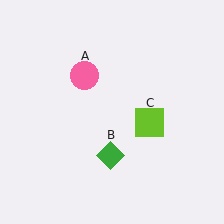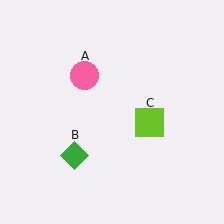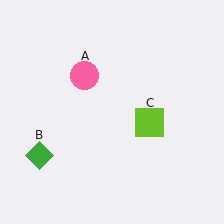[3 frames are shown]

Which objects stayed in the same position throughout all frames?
Pink circle (object A) and lime square (object C) remained stationary.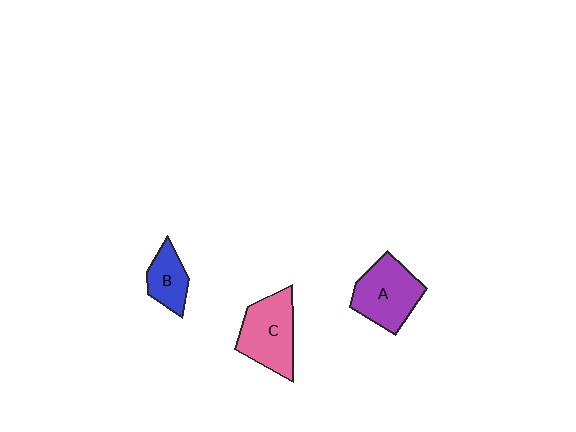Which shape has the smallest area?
Shape B (blue).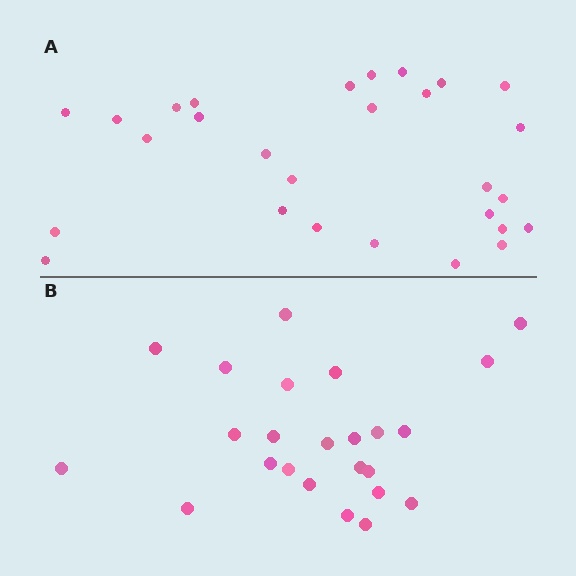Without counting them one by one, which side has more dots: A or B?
Region A (the top region) has more dots.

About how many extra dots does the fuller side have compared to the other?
Region A has about 4 more dots than region B.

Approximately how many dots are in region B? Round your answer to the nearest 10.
About 20 dots. (The exact count is 24, which rounds to 20.)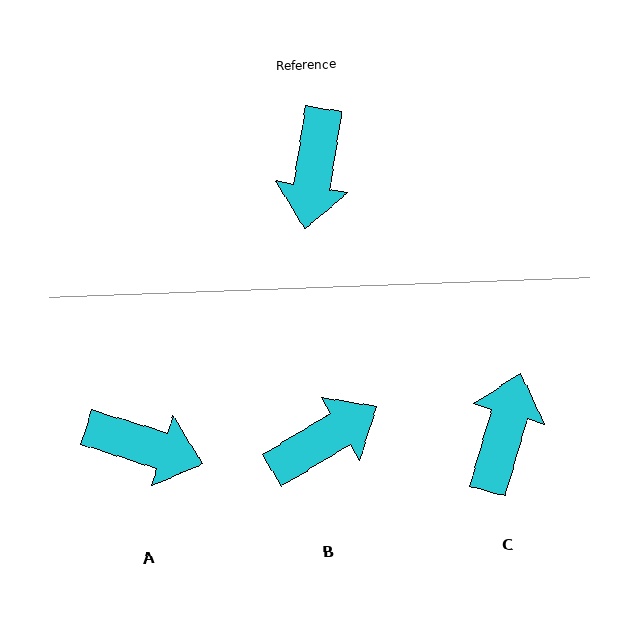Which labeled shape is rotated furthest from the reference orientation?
C, about 173 degrees away.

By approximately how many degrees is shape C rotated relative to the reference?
Approximately 173 degrees counter-clockwise.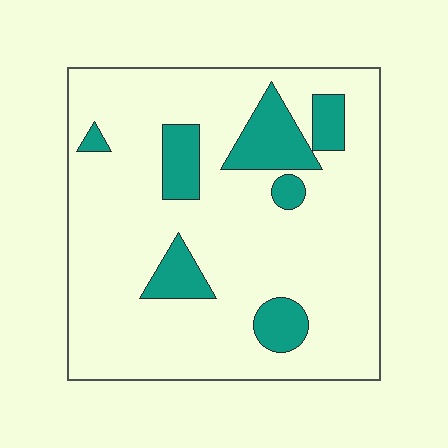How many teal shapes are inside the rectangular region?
7.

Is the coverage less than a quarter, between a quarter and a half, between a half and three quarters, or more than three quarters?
Less than a quarter.